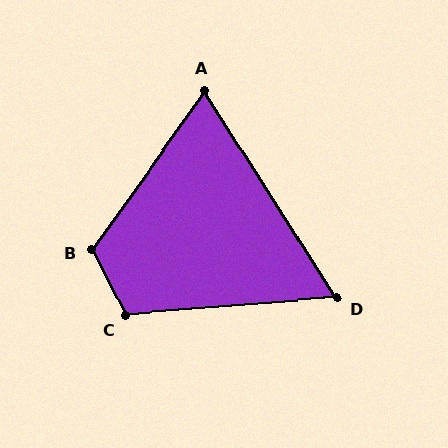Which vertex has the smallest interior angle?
D, at approximately 62 degrees.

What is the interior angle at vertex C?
Approximately 112 degrees (obtuse).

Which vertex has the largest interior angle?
B, at approximately 118 degrees.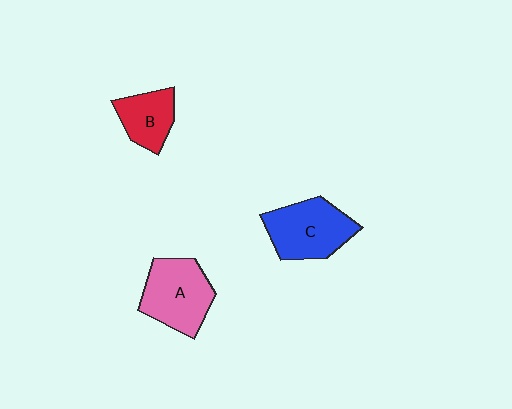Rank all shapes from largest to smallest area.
From largest to smallest: C (blue), A (pink), B (red).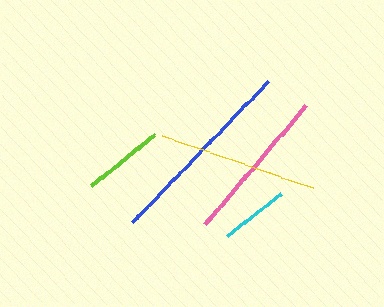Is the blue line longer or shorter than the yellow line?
The blue line is longer than the yellow line.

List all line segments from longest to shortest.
From longest to shortest: blue, yellow, pink, lime, cyan.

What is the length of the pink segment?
The pink segment is approximately 157 pixels long.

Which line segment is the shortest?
The cyan line is the shortest at approximately 69 pixels.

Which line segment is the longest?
The blue line is the longest at approximately 196 pixels.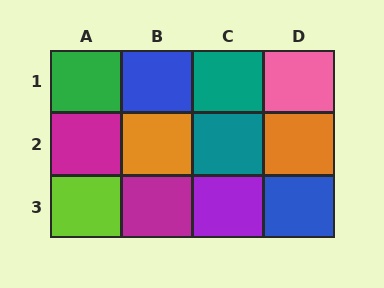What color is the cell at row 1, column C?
Teal.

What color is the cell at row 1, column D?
Pink.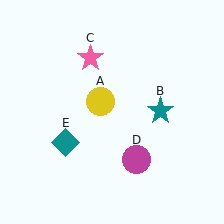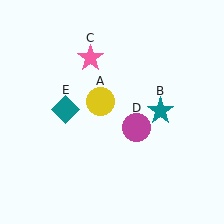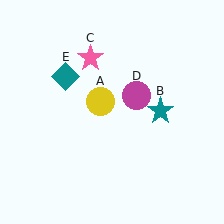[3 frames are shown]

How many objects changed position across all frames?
2 objects changed position: magenta circle (object D), teal diamond (object E).